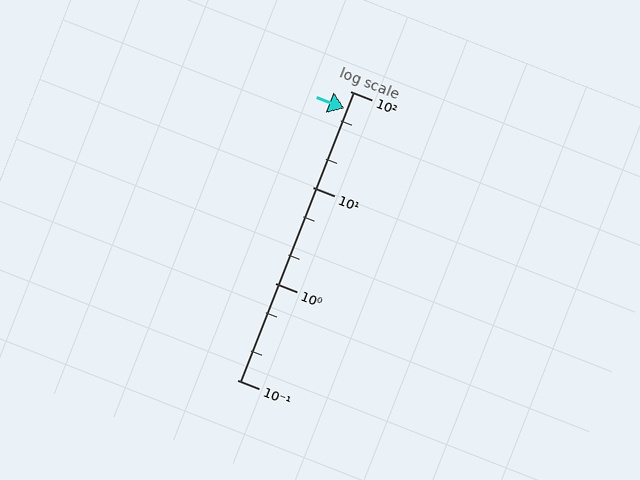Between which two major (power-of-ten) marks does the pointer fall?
The pointer is between 10 and 100.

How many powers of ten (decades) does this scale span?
The scale spans 3 decades, from 0.1 to 100.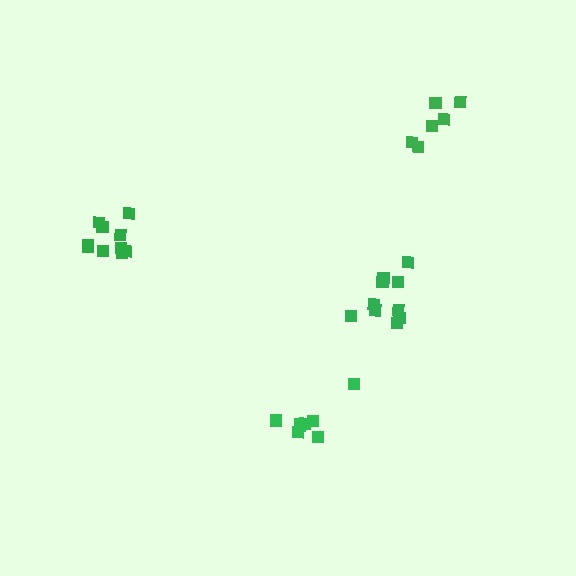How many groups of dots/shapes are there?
There are 4 groups.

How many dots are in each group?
Group 1: 7 dots, Group 2: 10 dots, Group 3: 6 dots, Group 4: 10 dots (33 total).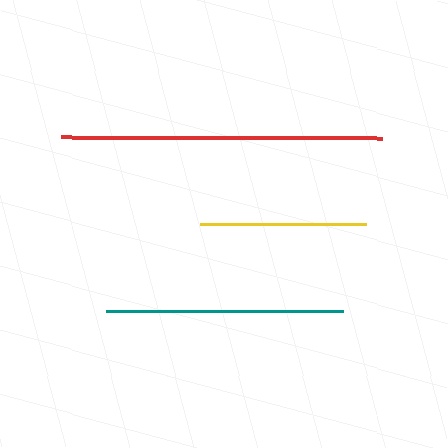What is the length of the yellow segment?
The yellow segment is approximately 166 pixels long.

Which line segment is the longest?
The red line is the longest at approximately 321 pixels.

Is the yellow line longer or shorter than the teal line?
The teal line is longer than the yellow line.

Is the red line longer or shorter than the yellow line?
The red line is longer than the yellow line.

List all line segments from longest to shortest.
From longest to shortest: red, teal, yellow.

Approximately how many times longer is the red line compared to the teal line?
The red line is approximately 1.4 times the length of the teal line.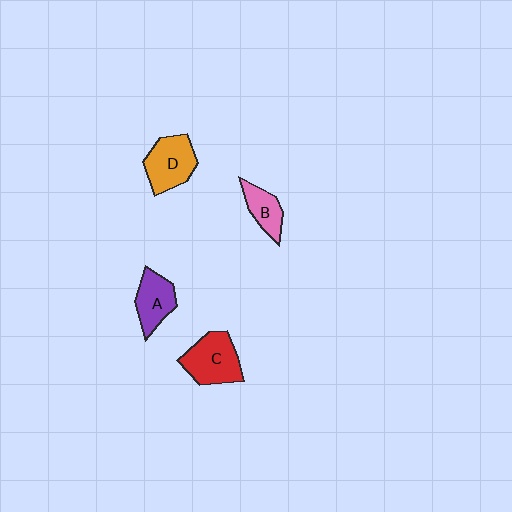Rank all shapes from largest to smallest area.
From largest to smallest: C (red), D (orange), A (purple), B (pink).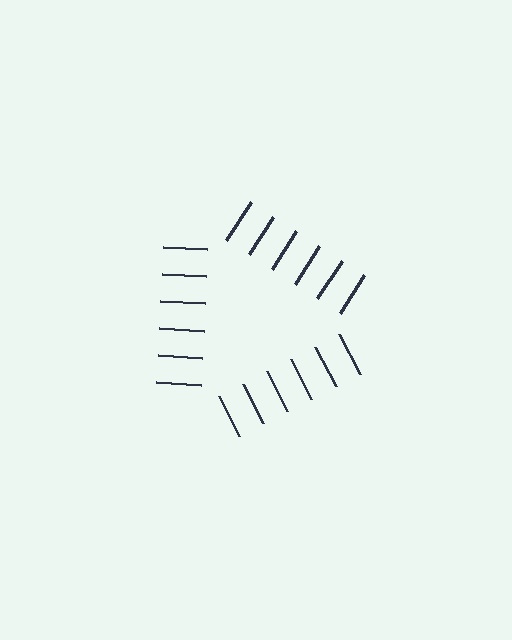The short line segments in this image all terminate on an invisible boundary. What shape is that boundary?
An illusory triangle — the line segments terminate on its edges but no continuous stroke is drawn.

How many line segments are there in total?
18 — 6 along each of the 3 edges.